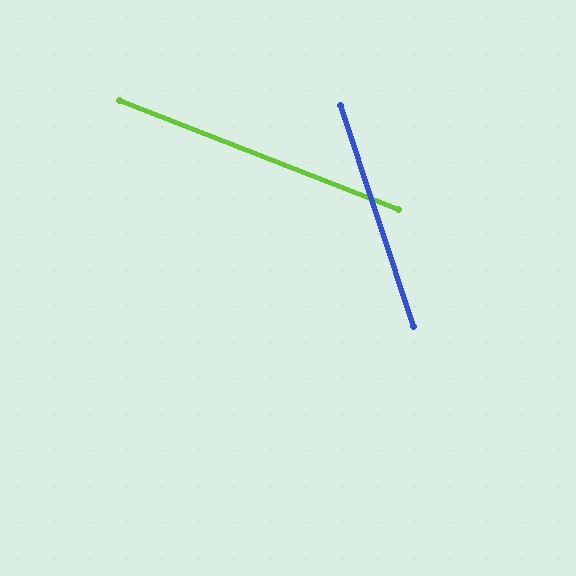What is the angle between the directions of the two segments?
Approximately 50 degrees.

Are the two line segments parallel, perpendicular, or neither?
Neither parallel nor perpendicular — they differ by about 50°.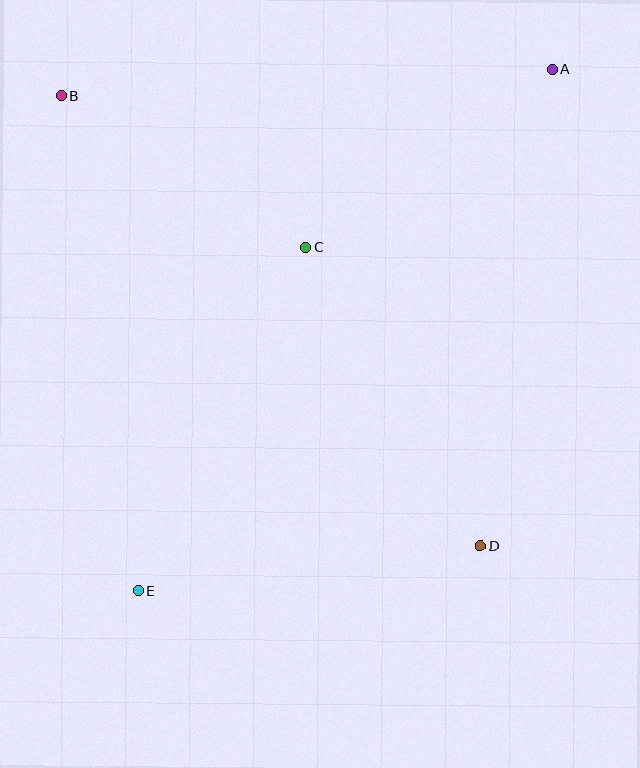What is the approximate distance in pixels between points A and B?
The distance between A and B is approximately 492 pixels.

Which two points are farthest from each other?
Points A and E are farthest from each other.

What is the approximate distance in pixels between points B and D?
The distance between B and D is approximately 616 pixels.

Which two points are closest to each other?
Points B and C are closest to each other.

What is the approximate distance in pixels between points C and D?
The distance between C and D is approximately 346 pixels.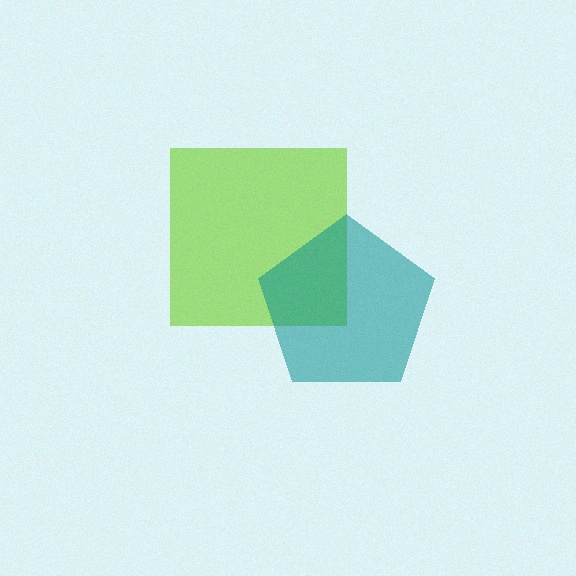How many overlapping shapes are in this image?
There are 2 overlapping shapes in the image.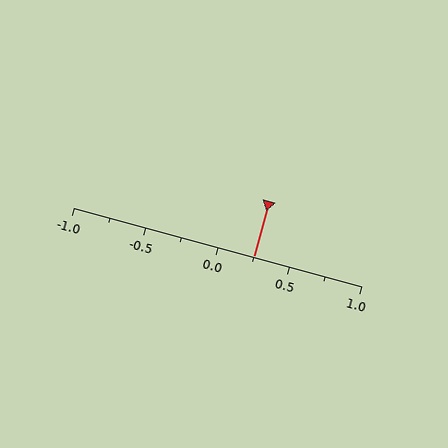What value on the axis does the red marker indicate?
The marker indicates approximately 0.25.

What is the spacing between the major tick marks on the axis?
The major ticks are spaced 0.5 apart.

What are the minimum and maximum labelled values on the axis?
The axis runs from -1.0 to 1.0.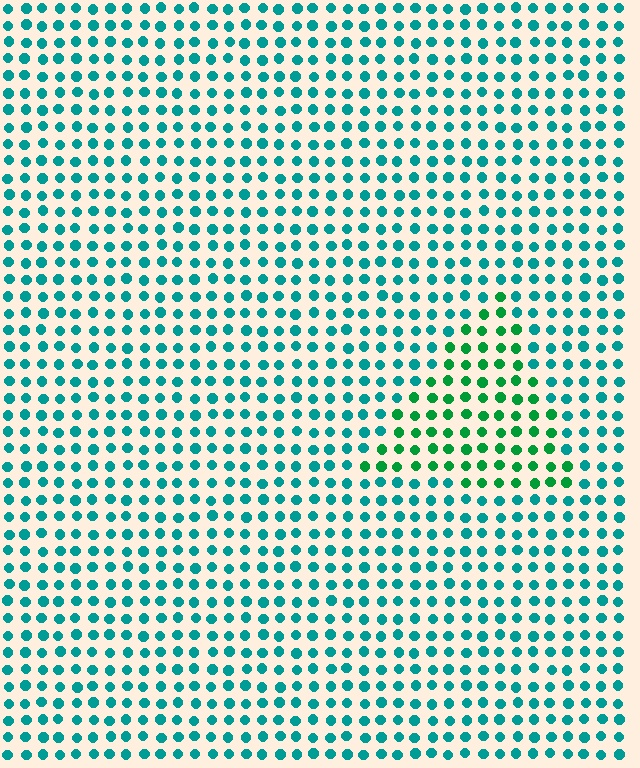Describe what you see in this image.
The image is filled with small teal elements in a uniform arrangement. A triangle-shaped region is visible where the elements are tinted to a slightly different hue, forming a subtle color boundary.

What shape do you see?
I see a triangle.